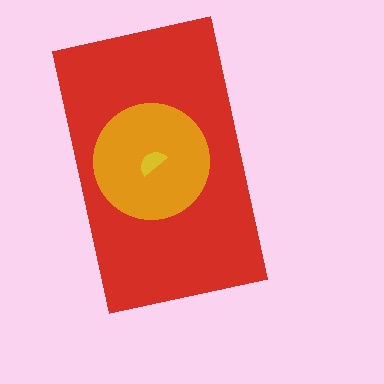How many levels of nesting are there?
3.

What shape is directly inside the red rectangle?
The orange circle.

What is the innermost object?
The yellow semicircle.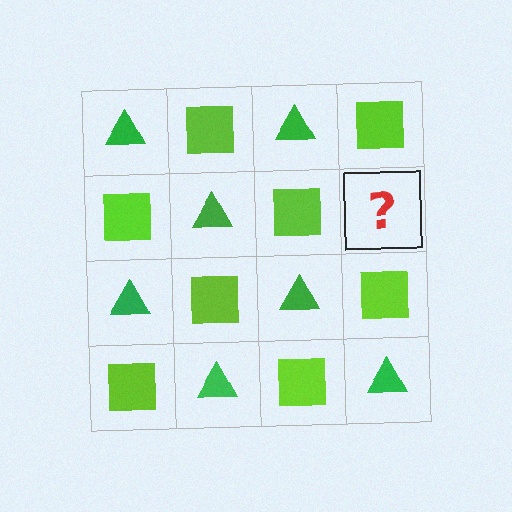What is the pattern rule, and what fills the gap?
The rule is that it alternates green triangle and lime square in a checkerboard pattern. The gap should be filled with a green triangle.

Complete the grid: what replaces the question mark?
The question mark should be replaced with a green triangle.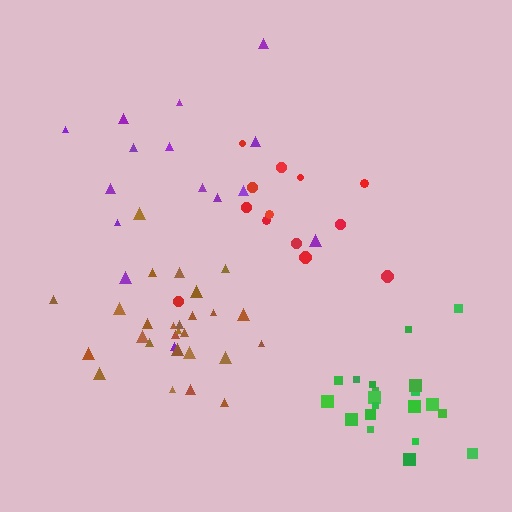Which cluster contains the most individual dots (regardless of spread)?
Brown (27).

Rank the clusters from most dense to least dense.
brown, green, purple, red.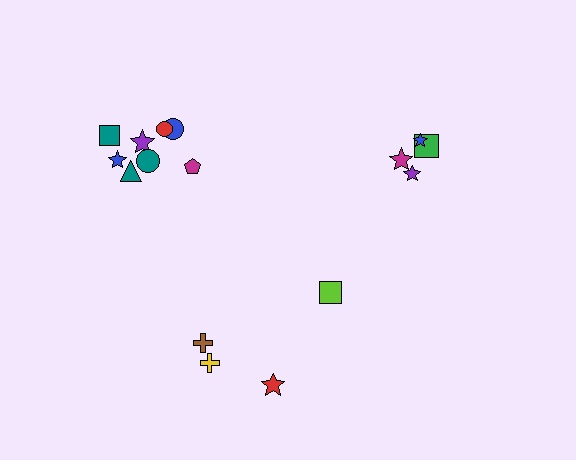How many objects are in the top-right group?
There are 4 objects.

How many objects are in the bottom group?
There are 4 objects.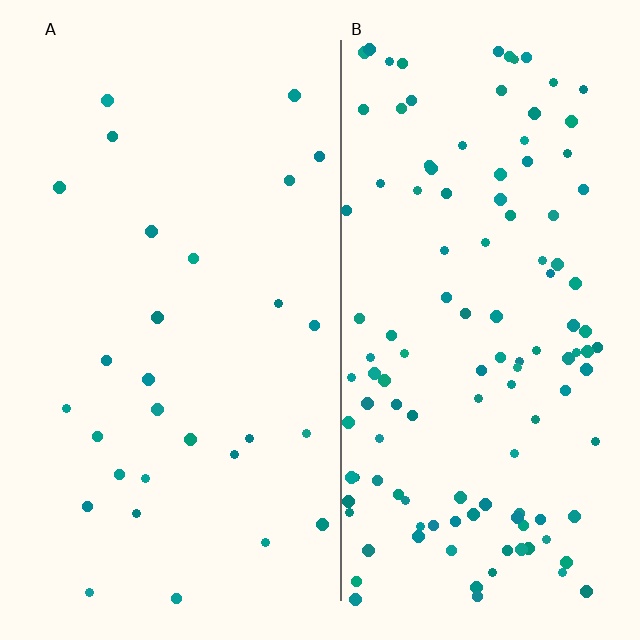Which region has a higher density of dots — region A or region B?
B (the right).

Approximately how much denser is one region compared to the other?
Approximately 4.3× — region B over region A.